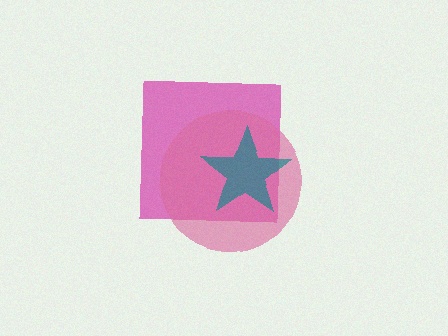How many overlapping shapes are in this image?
There are 3 overlapping shapes in the image.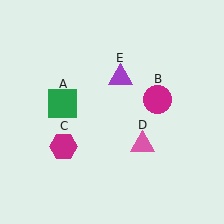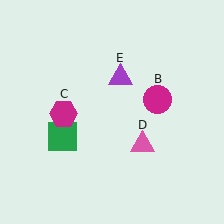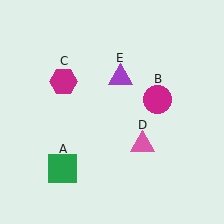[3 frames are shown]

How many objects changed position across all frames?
2 objects changed position: green square (object A), magenta hexagon (object C).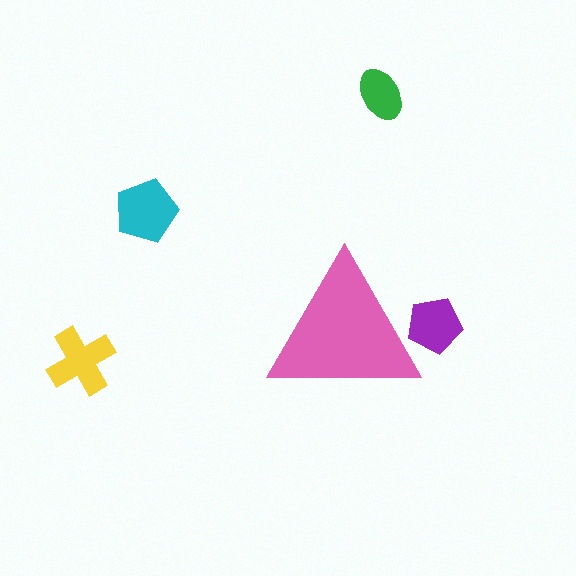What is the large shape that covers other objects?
A pink triangle.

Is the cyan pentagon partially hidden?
No, the cyan pentagon is fully visible.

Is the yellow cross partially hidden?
No, the yellow cross is fully visible.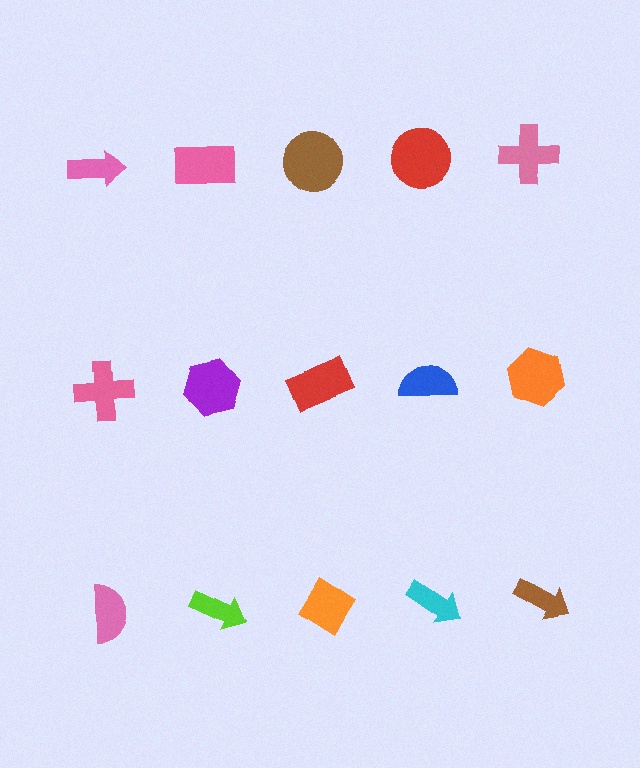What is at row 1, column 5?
A pink cross.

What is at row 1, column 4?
A red circle.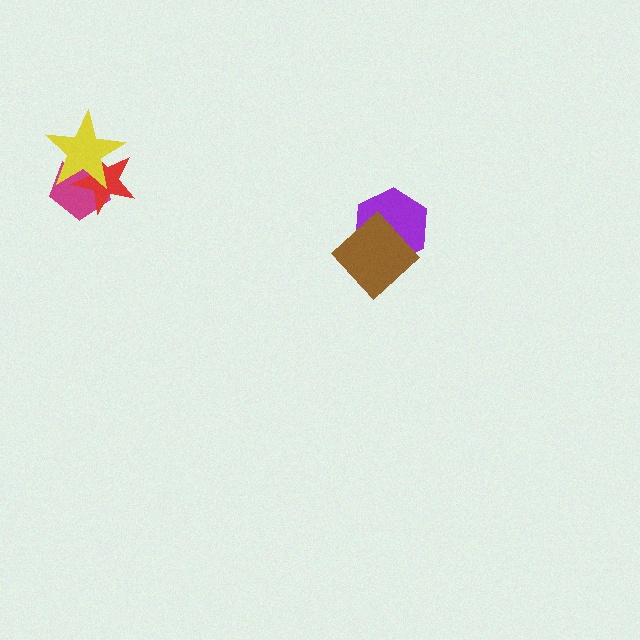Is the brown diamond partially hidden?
No, no other shape covers it.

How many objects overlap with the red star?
2 objects overlap with the red star.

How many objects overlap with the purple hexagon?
1 object overlaps with the purple hexagon.